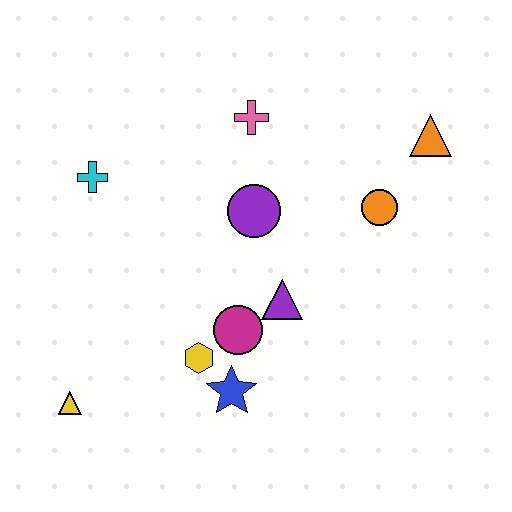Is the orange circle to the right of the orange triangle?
No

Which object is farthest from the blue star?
The orange triangle is farthest from the blue star.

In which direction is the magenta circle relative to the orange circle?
The magenta circle is to the left of the orange circle.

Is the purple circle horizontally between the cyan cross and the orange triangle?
Yes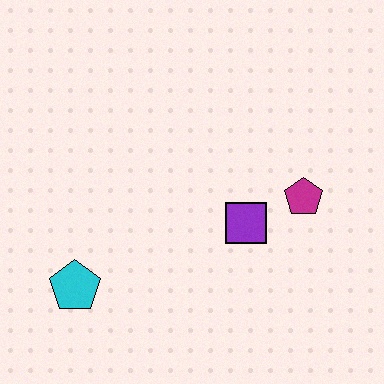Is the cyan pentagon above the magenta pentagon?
No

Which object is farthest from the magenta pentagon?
The cyan pentagon is farthest from the magenta pentagon.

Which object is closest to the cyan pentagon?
The purple square is closest to the cyan pentagon.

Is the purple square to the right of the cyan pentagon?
Yes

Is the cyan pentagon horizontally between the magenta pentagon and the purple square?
No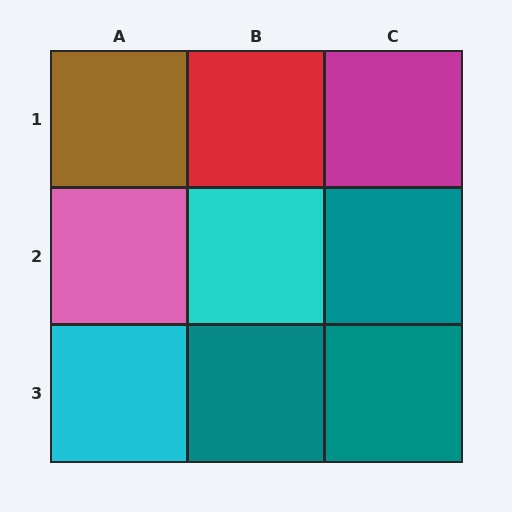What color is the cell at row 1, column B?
Red.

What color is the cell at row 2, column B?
Cyan.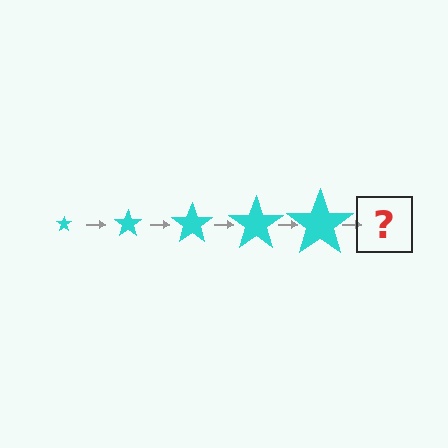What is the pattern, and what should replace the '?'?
The pattern is that the star gets progressively larger each step. The '?' should be a cyan star, larger than the previous one.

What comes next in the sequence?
The next element should be a cyan star, larger than the previous one.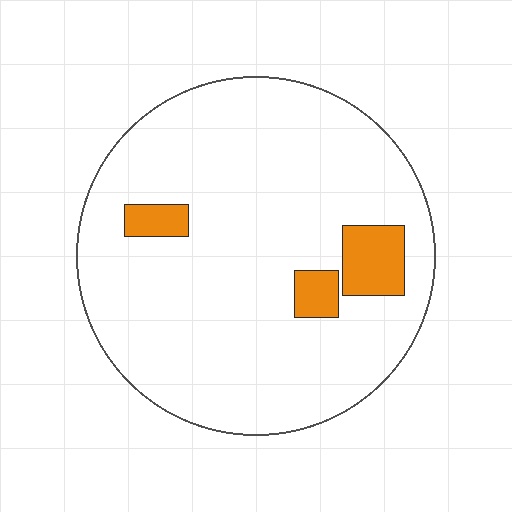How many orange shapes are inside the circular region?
3.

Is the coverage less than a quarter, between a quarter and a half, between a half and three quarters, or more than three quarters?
Less than a quarter.